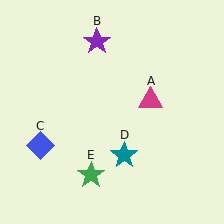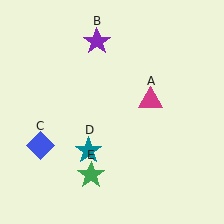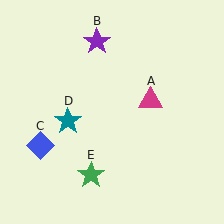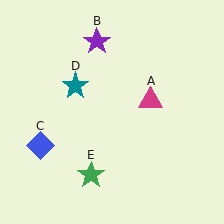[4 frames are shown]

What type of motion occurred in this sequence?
The teal star (object D) rotated clockwise around the center of the scene.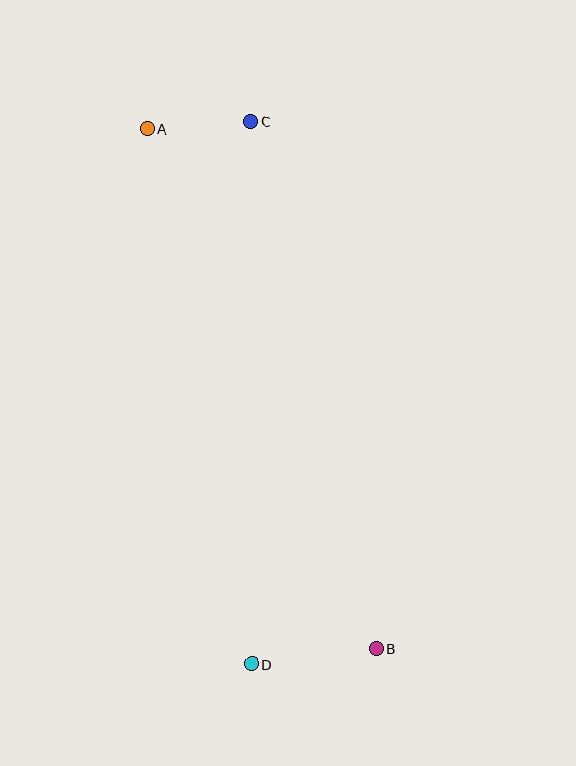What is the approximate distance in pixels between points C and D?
The distance between C and D is approximately 542 pixels.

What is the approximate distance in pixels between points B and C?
The distance between B and C is approximately 542 pixels.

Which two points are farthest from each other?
Points A and B are farthest from each other.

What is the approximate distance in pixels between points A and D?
The distance between A and D is approximately 545 pixels.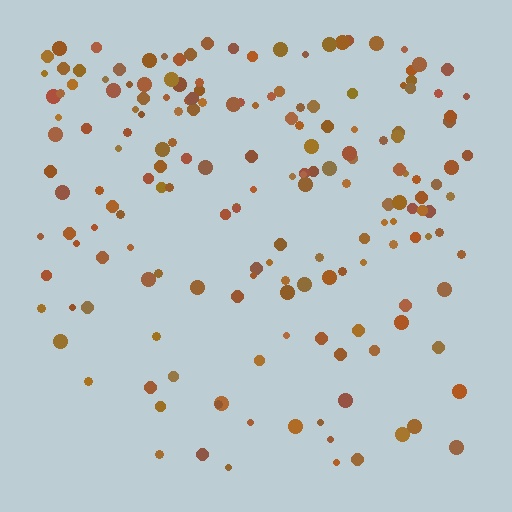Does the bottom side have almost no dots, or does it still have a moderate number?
Still a moderate number, just noticeably fewer than the top.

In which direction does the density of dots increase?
From bottom to top, with the top side densest.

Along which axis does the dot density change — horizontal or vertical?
Vertical.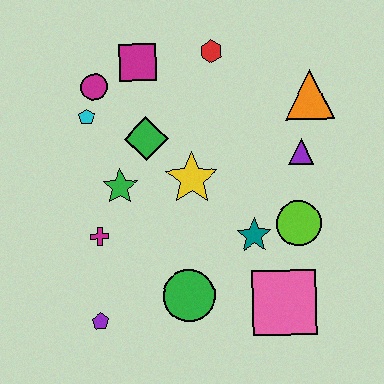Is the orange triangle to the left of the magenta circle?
No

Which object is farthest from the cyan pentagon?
The pink square is farthest from the cyan pentagon.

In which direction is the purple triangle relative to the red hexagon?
The purple triangle is below the red hexagon.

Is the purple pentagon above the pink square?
No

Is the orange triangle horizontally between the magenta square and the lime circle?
No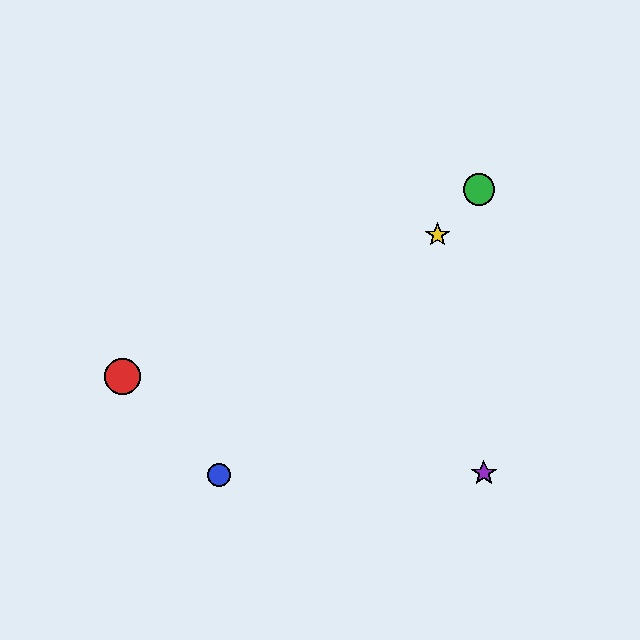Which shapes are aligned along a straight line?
The blue circle, the green circle, the yellow star are aligned along a straight line.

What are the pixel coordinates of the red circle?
The red circle is at (123, 377).